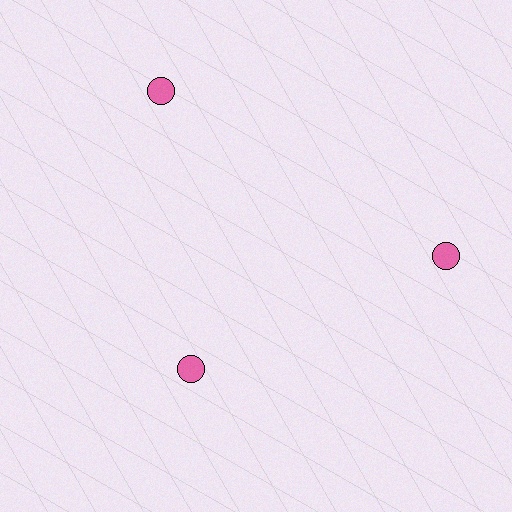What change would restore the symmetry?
The symmetry would be restored by moving it outward, back onto the ring so that all 3 circles sit at equal angles and equal distance from the center.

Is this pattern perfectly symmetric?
No. The 3 pink circles are arranged in a ring, but one element near the 7 o'clock position is pulled inward toward the center, breaking the 3-fold rotational symmetry.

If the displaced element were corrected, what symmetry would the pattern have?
It would have 3-fold rotational symmetry — the pattern would map onto itself every 120 degrees.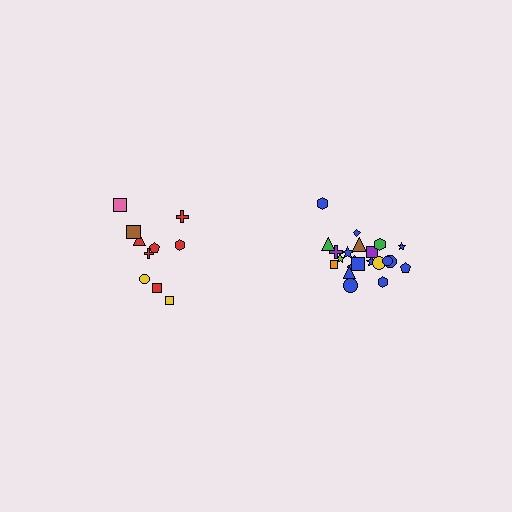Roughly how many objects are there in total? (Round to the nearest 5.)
Roughly 30 objects in total.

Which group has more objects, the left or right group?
The right group.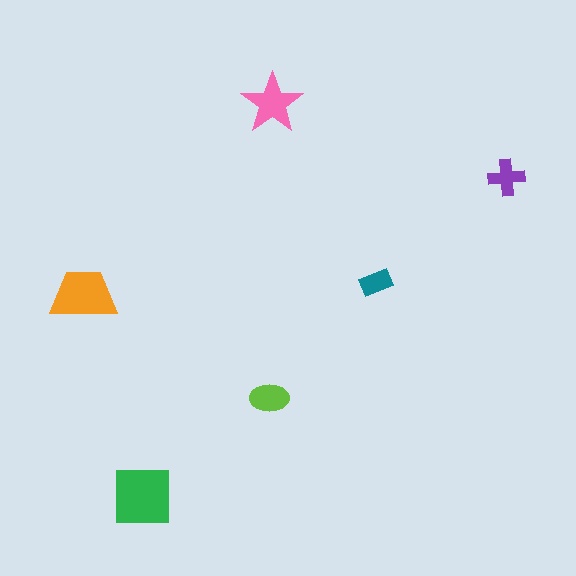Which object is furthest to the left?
The orange trapezoid is leftmost.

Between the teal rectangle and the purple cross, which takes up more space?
The purple cross.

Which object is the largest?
The green square.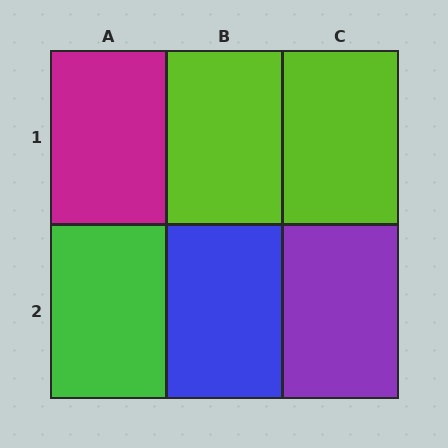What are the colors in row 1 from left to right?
Magenta, lime, lime.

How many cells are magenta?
1 cell is magenta.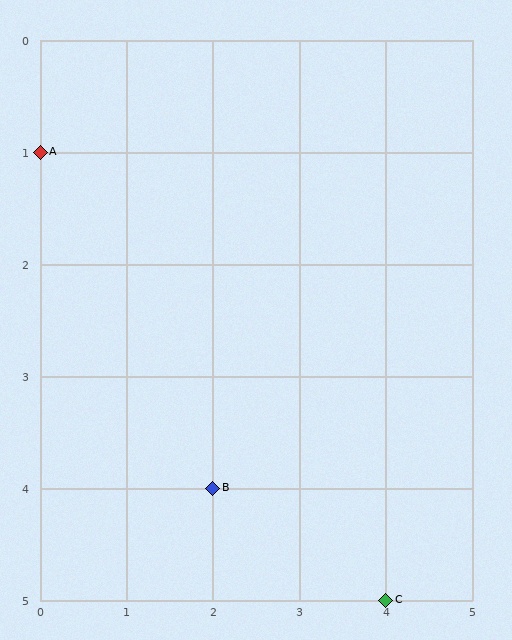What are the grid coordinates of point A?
Point A is at grid coordinates (0, 1).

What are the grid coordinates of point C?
Point C is at grid coordinates (4, 5).